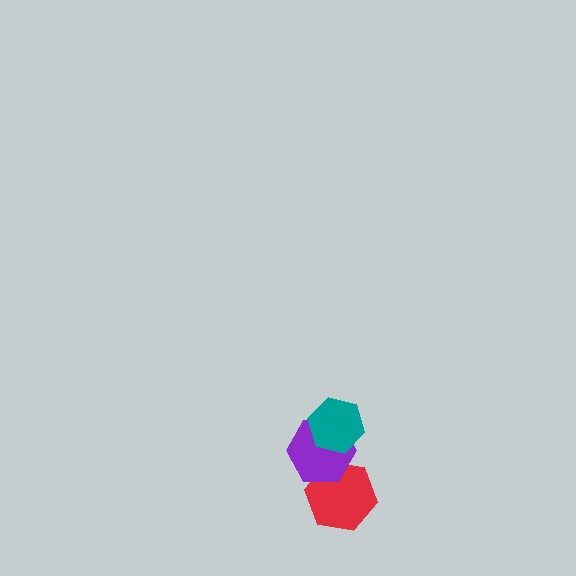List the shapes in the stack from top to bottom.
From top to bottom: the teal hexagon, the purple hexagon, the red hexagon.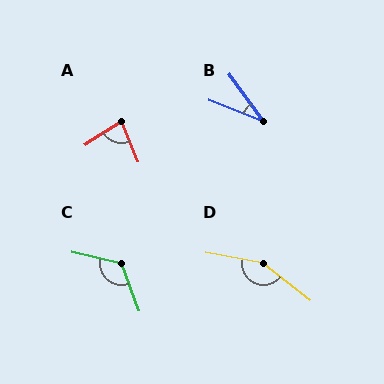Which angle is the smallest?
B, at approximately 32 degrees.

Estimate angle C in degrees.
Approximately 123 degrees.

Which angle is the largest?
D, at approximately 152 degrees.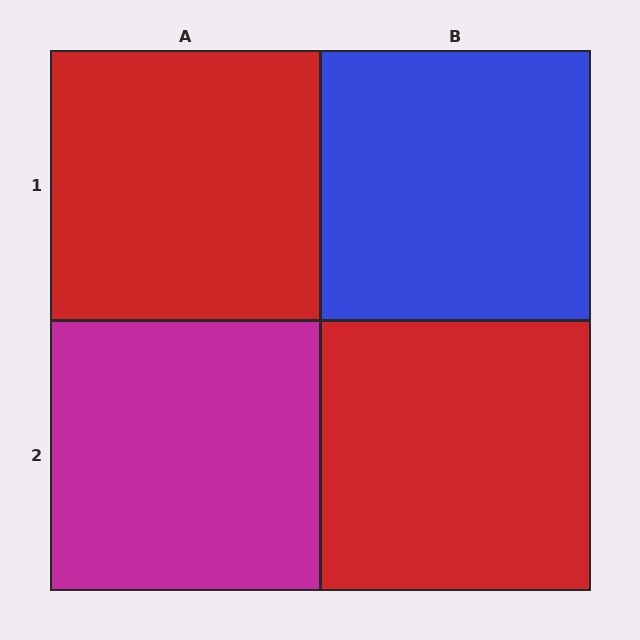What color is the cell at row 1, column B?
Blue.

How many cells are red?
2 cells are red.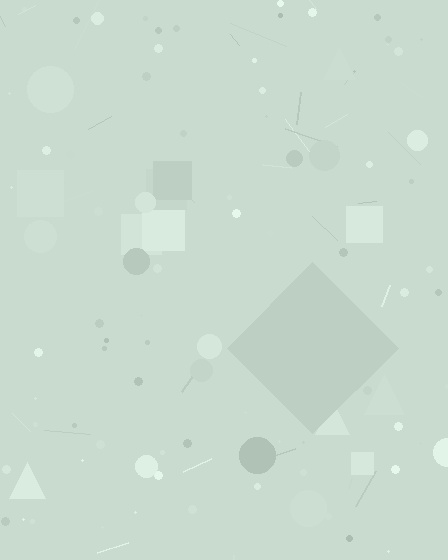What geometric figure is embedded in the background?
A diamond is embedded in the background.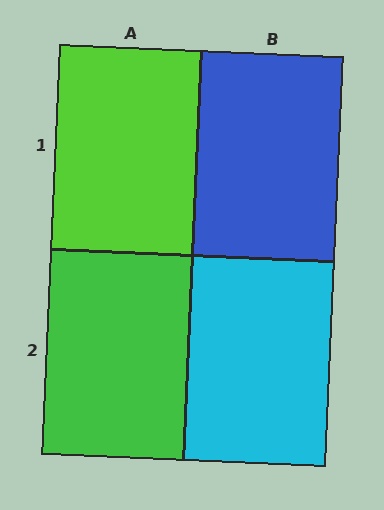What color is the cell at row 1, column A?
Lime.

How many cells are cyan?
1 cell is cyan.